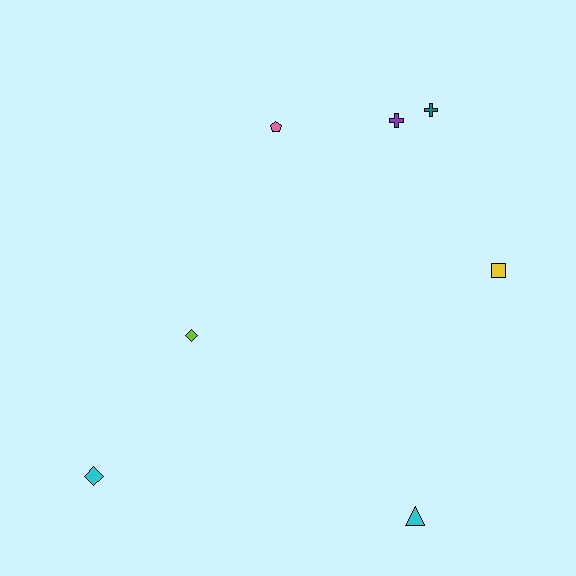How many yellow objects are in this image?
There is 1 yellow object.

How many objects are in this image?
There are 7 objects.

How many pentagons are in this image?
There is 1 pentagon.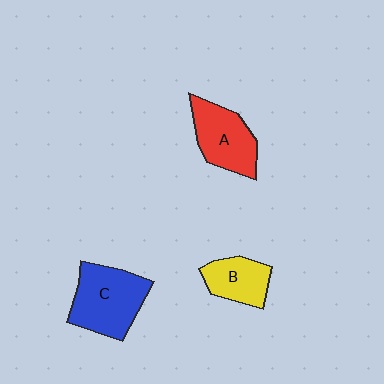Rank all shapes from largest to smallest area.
From largest to smallest: C (blue), A (red), B (yellow).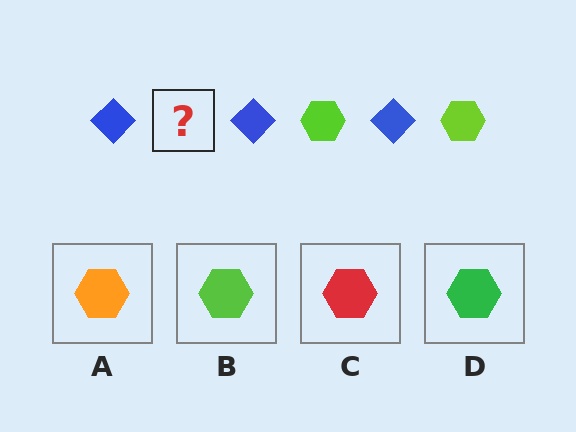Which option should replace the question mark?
Option B.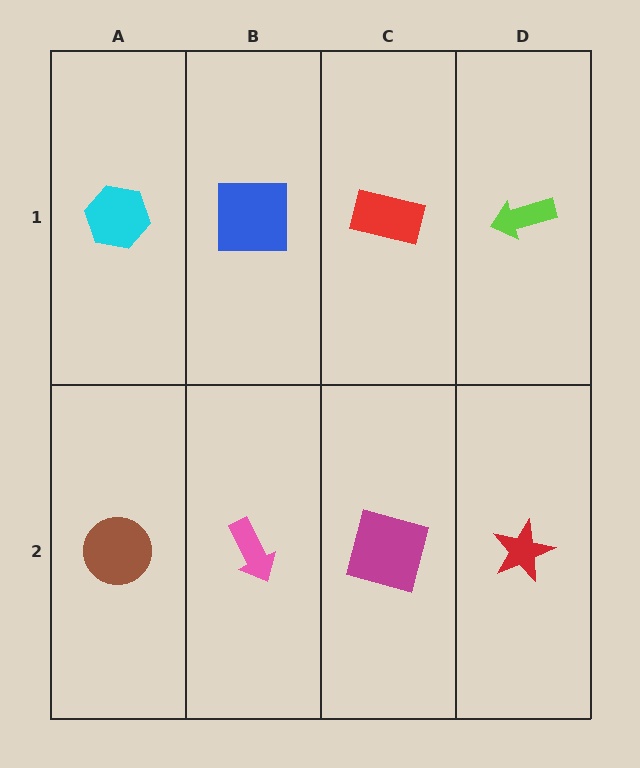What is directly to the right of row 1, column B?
A red rectangle.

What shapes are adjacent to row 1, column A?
A brown circle (row 2, column A), a blue square (row 1, column B).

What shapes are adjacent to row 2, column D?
A lime arrow (row 1, column D), a magenta square (row 2, column C).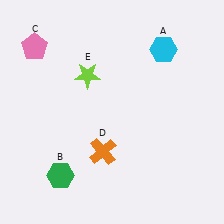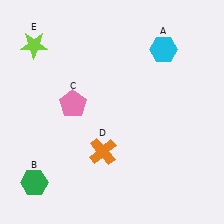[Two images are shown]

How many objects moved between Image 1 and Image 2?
3 objects moved between the two images.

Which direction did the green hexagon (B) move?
The green hexagon (B) moved left.